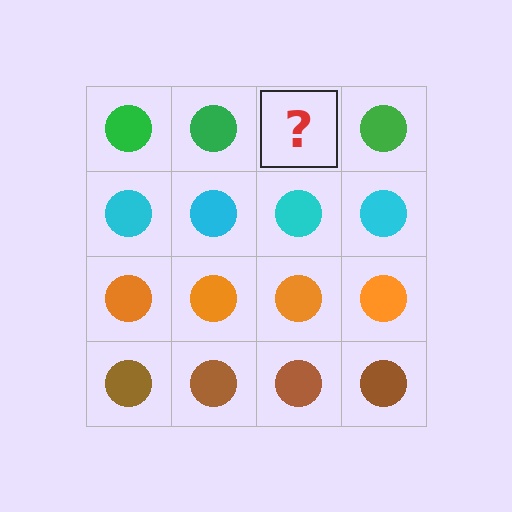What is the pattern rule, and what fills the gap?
The rule is that each row has a consistent color. The gap should be filled with a green circle.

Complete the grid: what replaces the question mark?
The question mark should be replaced with a green circle.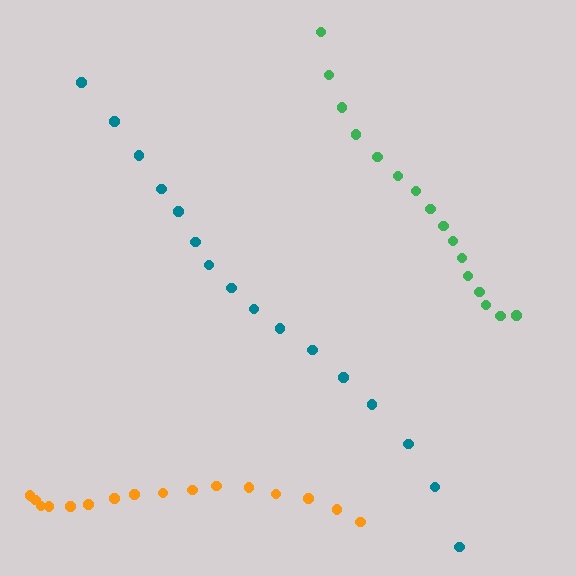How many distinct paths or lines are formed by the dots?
There are 3 distinct paths.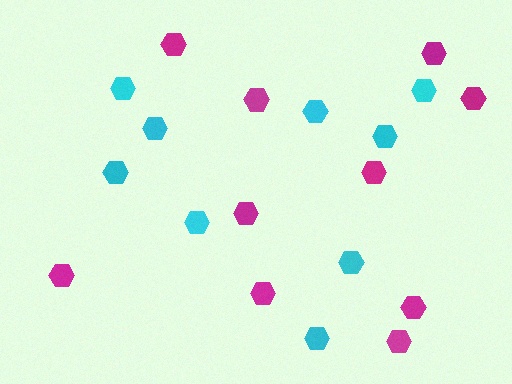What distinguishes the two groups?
There are 2 groups: one group of cyan hexagons (9) and one group of magenta hexagons (10).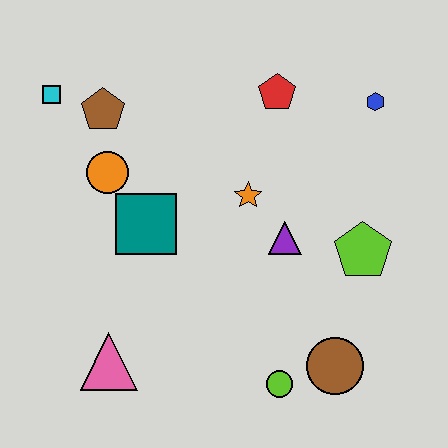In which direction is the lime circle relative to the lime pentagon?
The lime circle is below the lime pentagon.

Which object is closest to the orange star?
The purple triangle is closest to the orange star.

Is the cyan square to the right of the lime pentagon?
No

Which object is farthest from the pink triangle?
The blue hexagon is farthest from the pink triangle.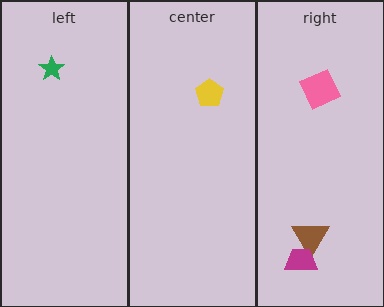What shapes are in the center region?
The yellow pentagon.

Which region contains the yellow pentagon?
The center region.